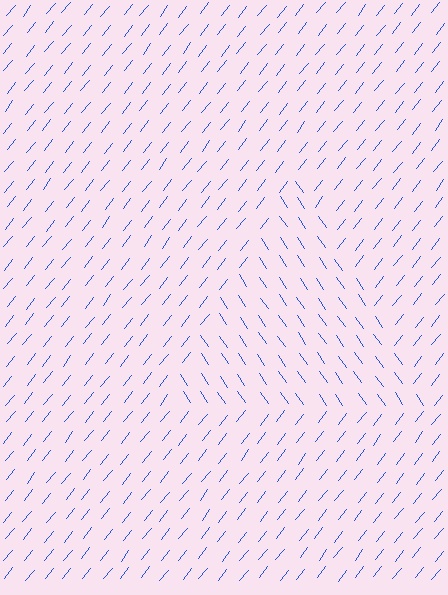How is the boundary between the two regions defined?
The boundary is defined purely by a change in line orientation (approximately 72 degrees difference). All lines are the same color and thickness.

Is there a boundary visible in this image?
Yes, there is a texture boundary formed by a change in line orientation.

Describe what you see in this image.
The image is filled with small blue line segments. A triangle region in the image has lines oriented differently from the surrounding lines, creating a visible texture boundary.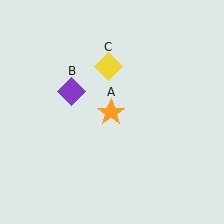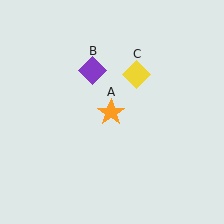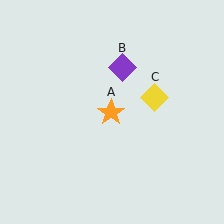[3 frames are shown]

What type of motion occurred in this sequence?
The purple diamond (object B), yellow diamond (object C) rotated clockwise around the center of the scene.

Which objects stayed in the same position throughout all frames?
Orange star (object A) remained stationary.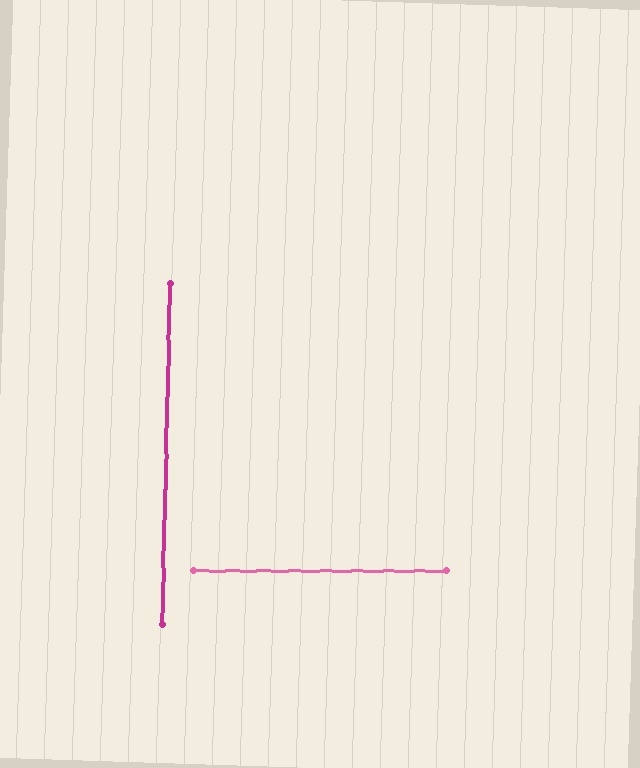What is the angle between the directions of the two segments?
Approximately 89 degrees.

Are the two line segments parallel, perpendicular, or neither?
Perpendicular — they meet at approximately 89°.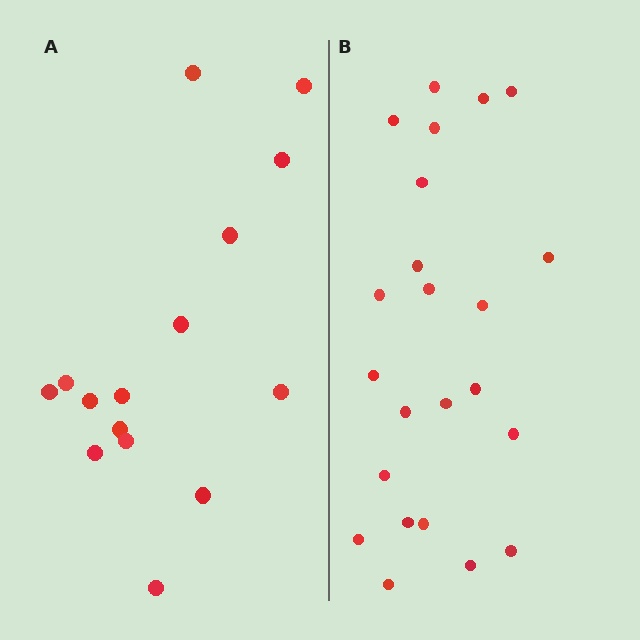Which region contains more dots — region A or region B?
Region B (the right region) has more dots.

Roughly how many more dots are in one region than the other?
Region B has roughly 8 or so more dots than region A.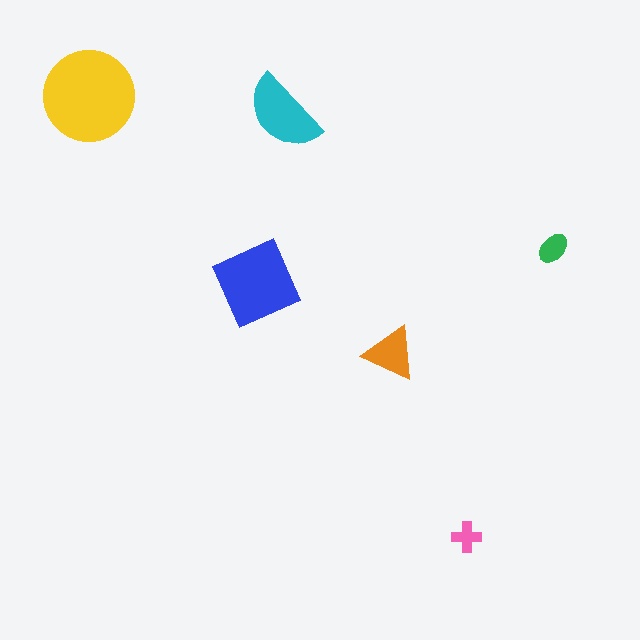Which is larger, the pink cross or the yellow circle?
The yellow circle.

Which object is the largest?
The yellow circle.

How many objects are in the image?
There are 6 objects in the image.